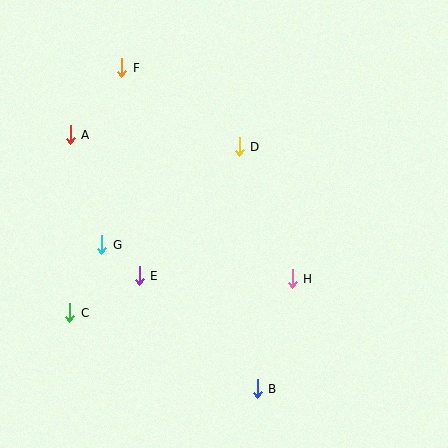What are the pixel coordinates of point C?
Point C is at (70, 313).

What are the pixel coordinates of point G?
Point G is at (102, 245).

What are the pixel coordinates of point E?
Point E is at (139, 276).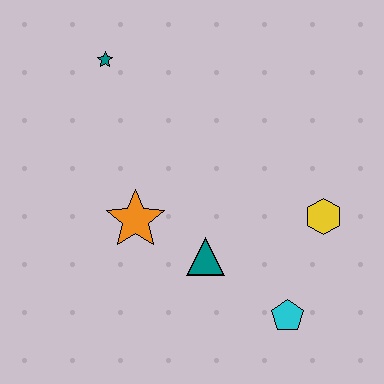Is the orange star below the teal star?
Yes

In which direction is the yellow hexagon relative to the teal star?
The yellow hexagon is to the right of the teal star.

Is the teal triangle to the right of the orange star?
Yes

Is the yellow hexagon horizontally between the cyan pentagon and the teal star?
No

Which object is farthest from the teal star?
The cyan pentagon is farthest from the teal star.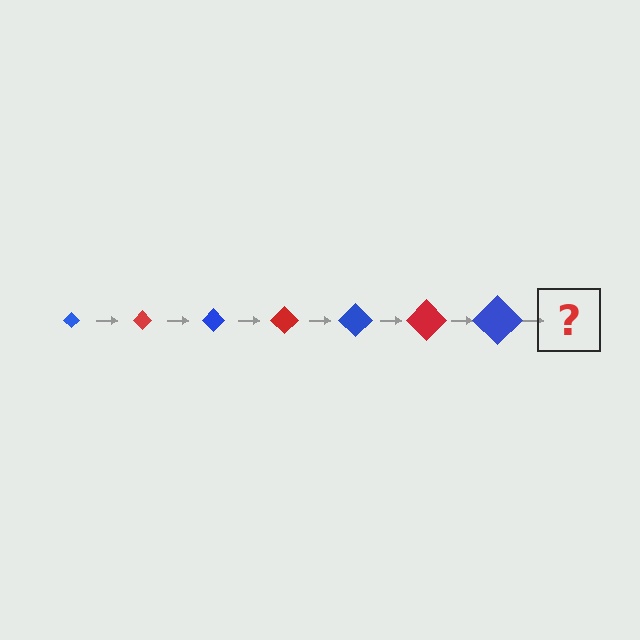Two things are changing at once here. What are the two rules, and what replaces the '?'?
The two rules are that the diamond grows larger each step and the color cycles through blue and red. The '?' should be a red diamond, larger than the previous one.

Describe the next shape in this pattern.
It should be a red diamond, larger than the previous one.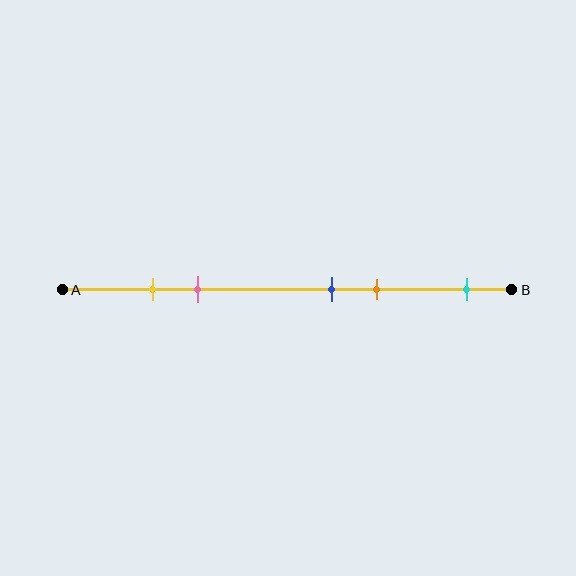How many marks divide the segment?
There are 5 marks dividing the segment.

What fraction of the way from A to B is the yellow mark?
The yellow mark is approximately 20% (0.2) of the way from A to B.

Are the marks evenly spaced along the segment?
No, the marks are not evenly spaced.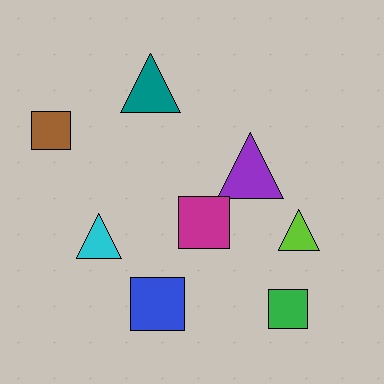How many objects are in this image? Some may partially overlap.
There are 8 objects.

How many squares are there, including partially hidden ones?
There are 4 squares.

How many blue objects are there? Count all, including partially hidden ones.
There is 1 blue object.